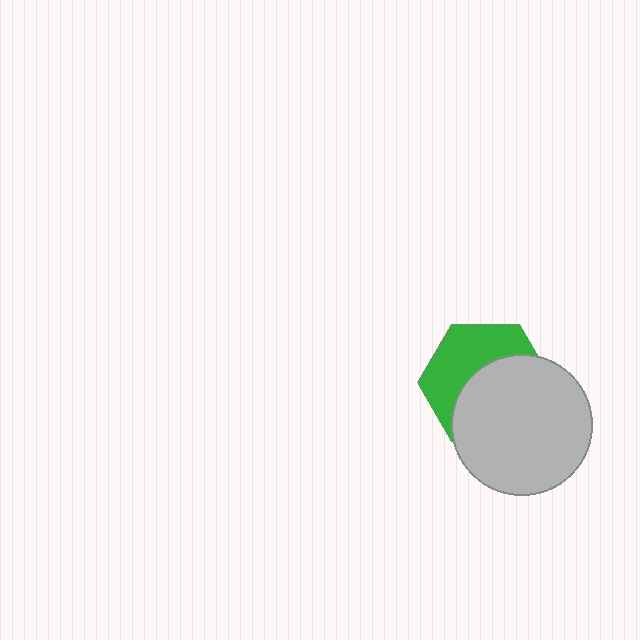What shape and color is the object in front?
The object in front is a light gray circle.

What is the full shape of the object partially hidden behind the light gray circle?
The partially hidden object is a green hexagon.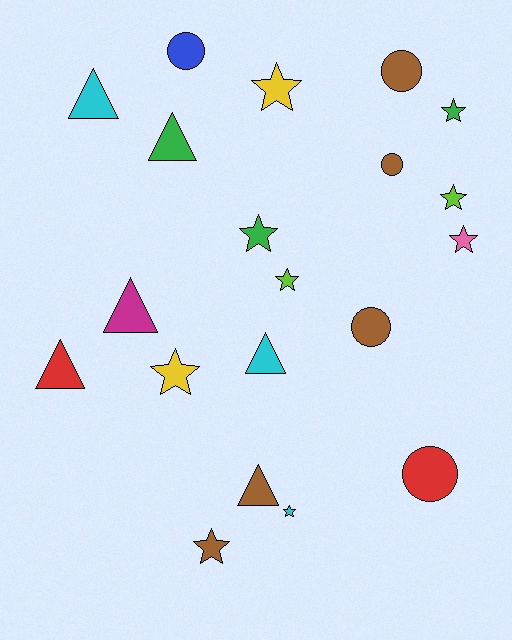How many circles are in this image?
There are 5 circles.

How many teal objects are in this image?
There are no teal objects.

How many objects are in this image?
There are 20 objects.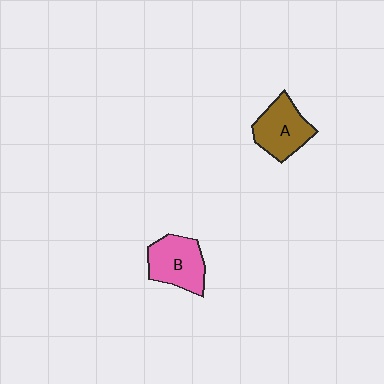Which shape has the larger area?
Shape B (pink).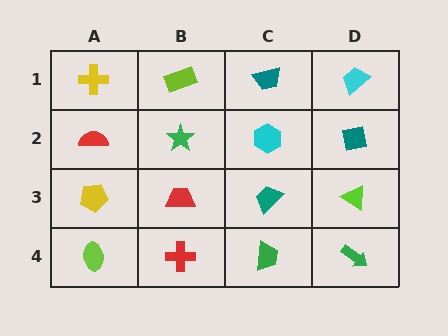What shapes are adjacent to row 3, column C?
A cyan hexagon (row 2, column C), a green trapezoid (row 4, column C), a red trapezoid (row 3, column B), a lime triangle (row 3, column D).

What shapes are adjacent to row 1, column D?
A teal square (row 2, column D), a teal trapezoid (row 1, column C).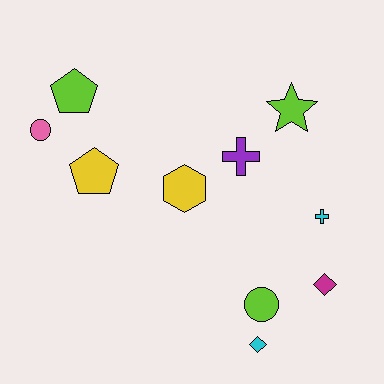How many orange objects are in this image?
There are no orange objects.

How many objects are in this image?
There are 10 objects.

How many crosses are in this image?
There are 2 crosses.